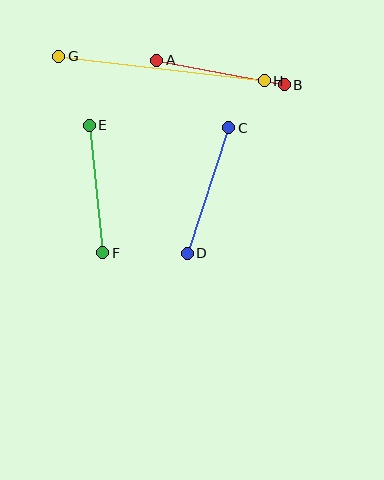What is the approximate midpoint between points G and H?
The midpoint is at approximately (162, 69) pixels.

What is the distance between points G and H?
The distance is approximately 207 pixels.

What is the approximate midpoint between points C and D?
The midpoint is at approximately (208, 190) pixels.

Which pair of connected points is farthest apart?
Points G and H are farthest apart.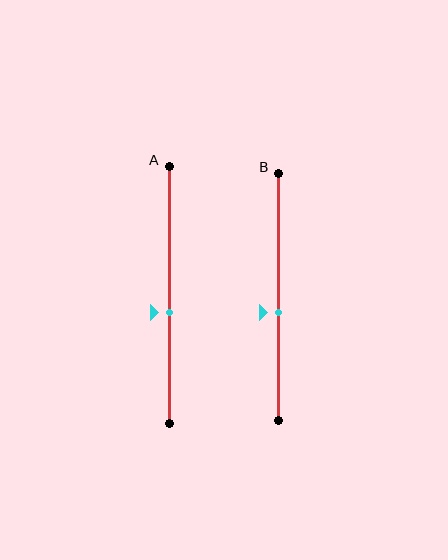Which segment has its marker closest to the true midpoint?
Segment B has its marker closest to the true midpoint.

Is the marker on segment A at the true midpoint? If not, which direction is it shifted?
No, the marker on segment A is shifted downward by about 7% of the segment length.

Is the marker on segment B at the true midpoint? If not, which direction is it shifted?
No, the marker on segment B is shifted downward by about 6% of the segment length.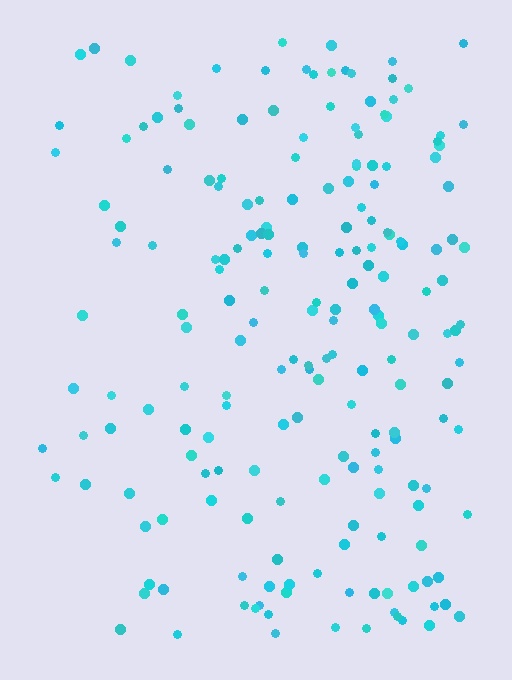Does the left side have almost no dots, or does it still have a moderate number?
Still a moderate number, just noticeably fewer than the right.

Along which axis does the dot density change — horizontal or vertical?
Horizontal.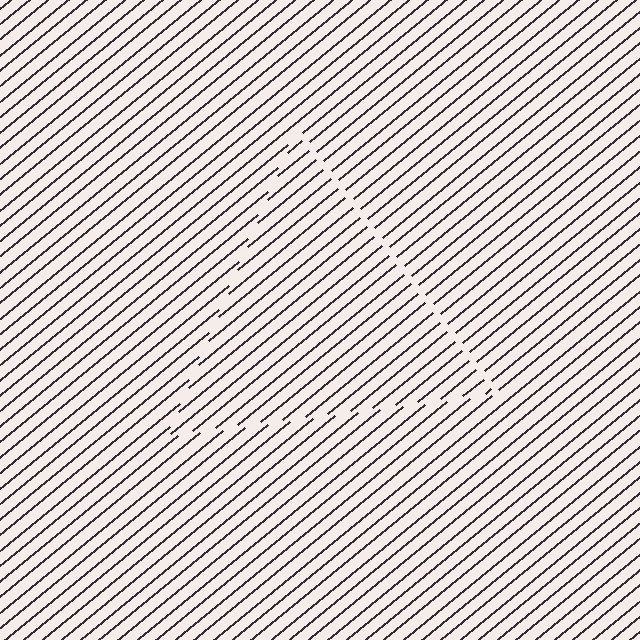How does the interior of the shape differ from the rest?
The interior of the shape contains the same grating, shifted by half a period — the contour is defined by the phase discontinuity where line-ends from the inner and outer gratings abut.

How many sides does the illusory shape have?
3 sides — the line-ends trace a triangle.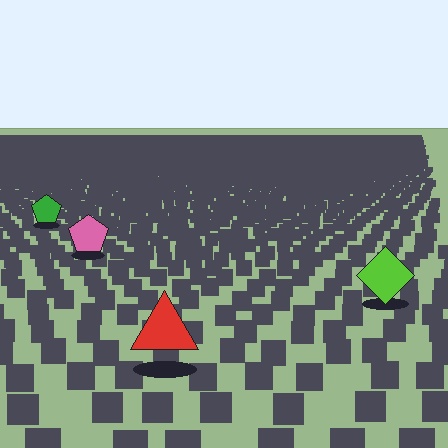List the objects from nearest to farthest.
From nearest to farthest: the red triangle, the lime diamond, the pink pentagon, the green pentagon.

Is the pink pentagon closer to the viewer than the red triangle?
No. The red triangle is closer — you can tell from the texture gradient: the ground texture is coarser near it.